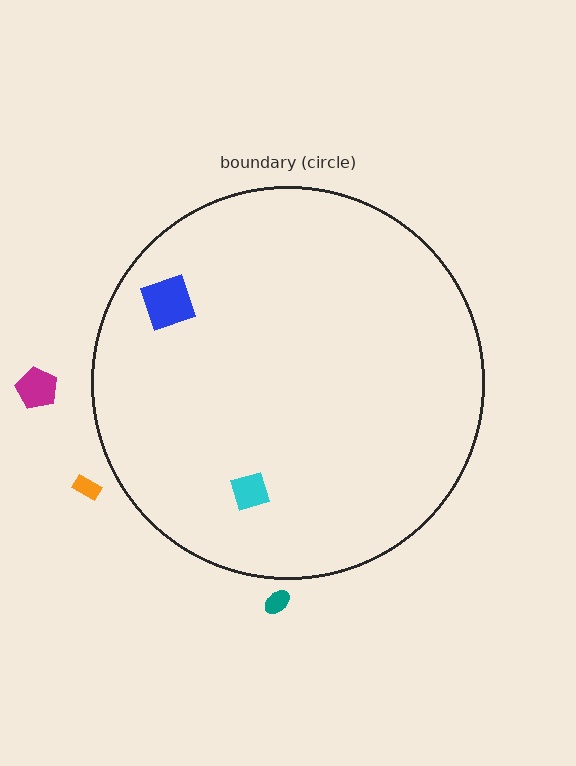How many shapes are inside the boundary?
2 inside, 3 outside.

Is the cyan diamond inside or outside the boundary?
Inside.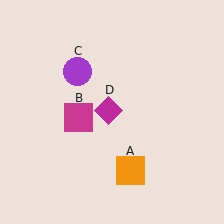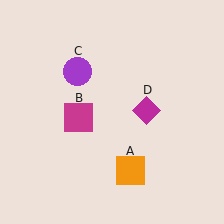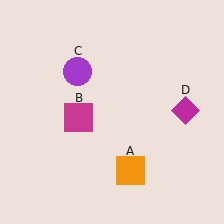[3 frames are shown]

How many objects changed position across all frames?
1 object changed position: magenta diamond (object D).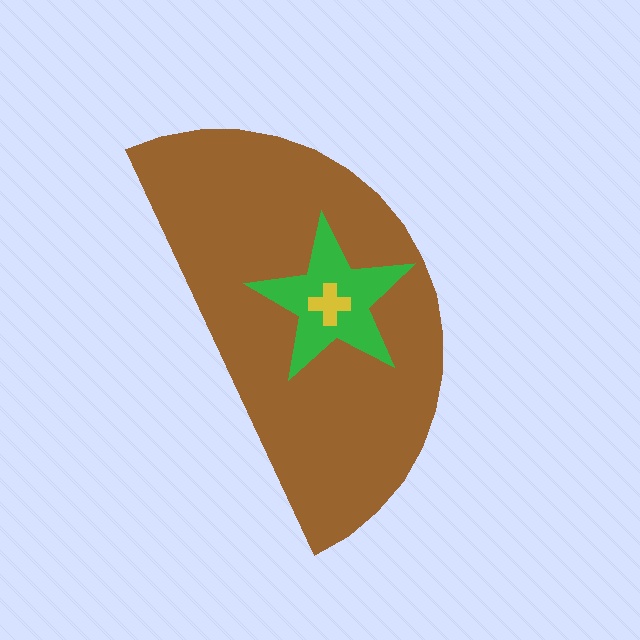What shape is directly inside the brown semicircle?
The green star.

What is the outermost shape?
The brown semicircle.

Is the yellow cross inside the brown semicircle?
Yes.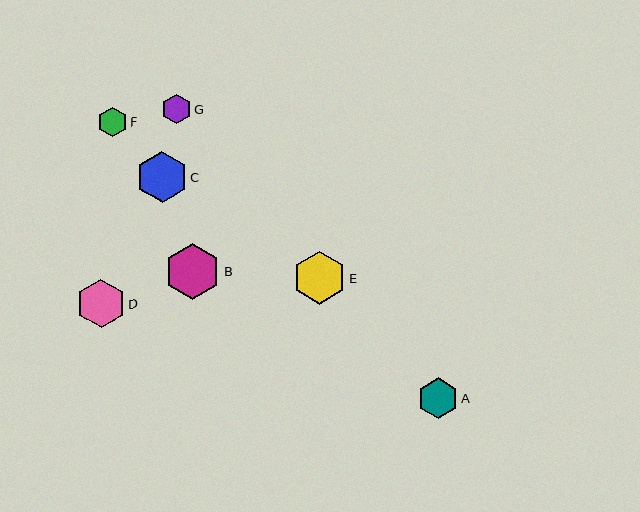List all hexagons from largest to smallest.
From largest to smallest: B, E, C, D, A, G, F.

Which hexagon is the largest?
Hexagon B is the largest with a size of approximately 56 pixels.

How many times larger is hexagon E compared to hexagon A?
Hexagon E is approximately 1.3 times the size of hexagon A.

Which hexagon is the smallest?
Hexagon F is the smallest with a size of approximately 30 pixels.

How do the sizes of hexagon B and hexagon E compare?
Hexagon B and hexagon E are approximately the same size.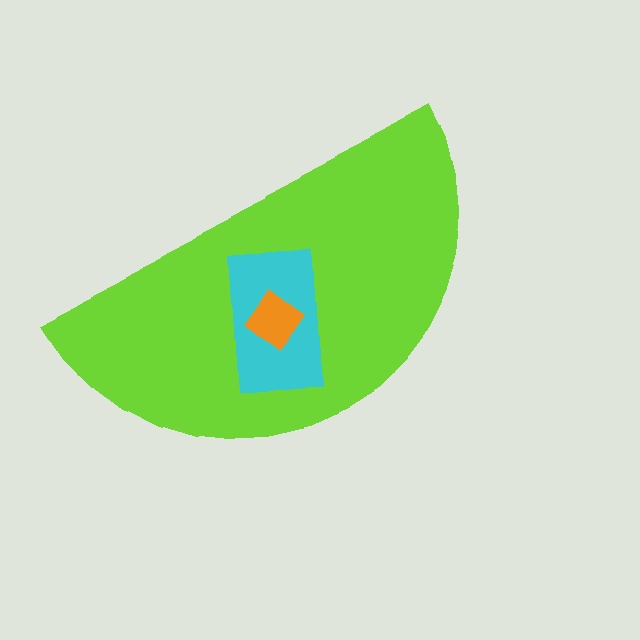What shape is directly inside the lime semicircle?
The cyan rectangle.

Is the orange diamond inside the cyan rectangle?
Yes.